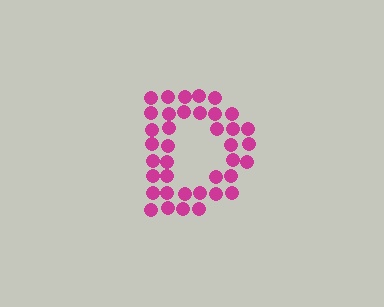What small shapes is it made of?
It is made of small circles.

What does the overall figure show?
The overall figure shows the letter D.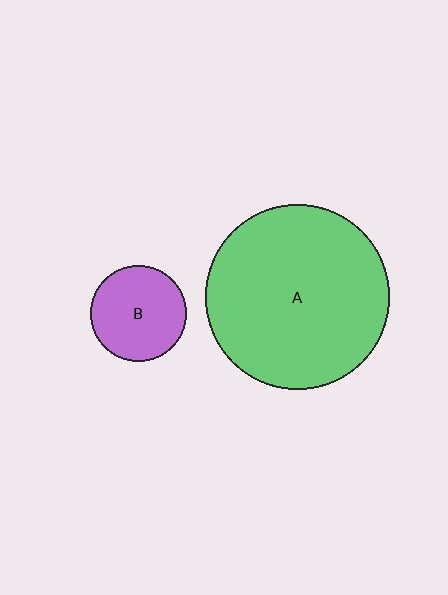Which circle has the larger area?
Circle A (green).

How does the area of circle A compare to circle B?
Approximately 3.7 times.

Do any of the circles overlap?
No, none of the circles overlap.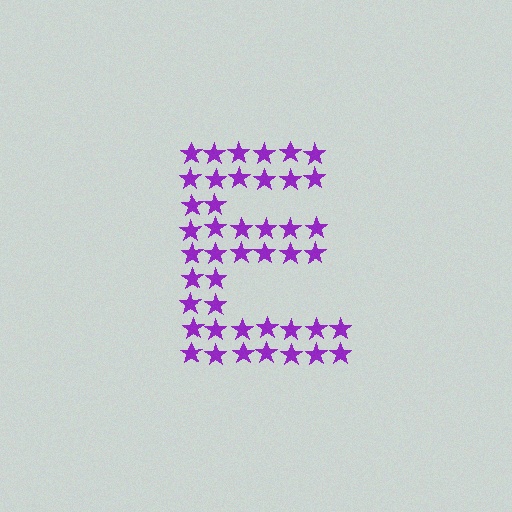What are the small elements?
The small elements are stars.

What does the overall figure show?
The overall figure shows the letter E.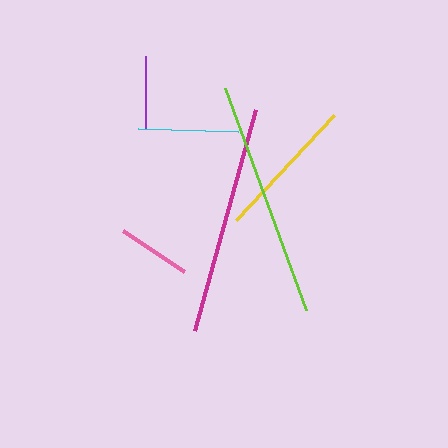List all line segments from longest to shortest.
From longest to shortest: lime, magenta, yellow, cyan, purple, pink.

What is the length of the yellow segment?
The yellow segment is approximately 144 pixels long.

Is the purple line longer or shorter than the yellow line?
The yellow line is longer than the purple line.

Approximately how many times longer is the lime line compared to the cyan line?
The lime line is approximately 2.4 times the length of the cyan line.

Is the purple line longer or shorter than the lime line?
The lime line is longer than the purple line.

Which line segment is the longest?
The lime line is the longest at approximately 236 pixels.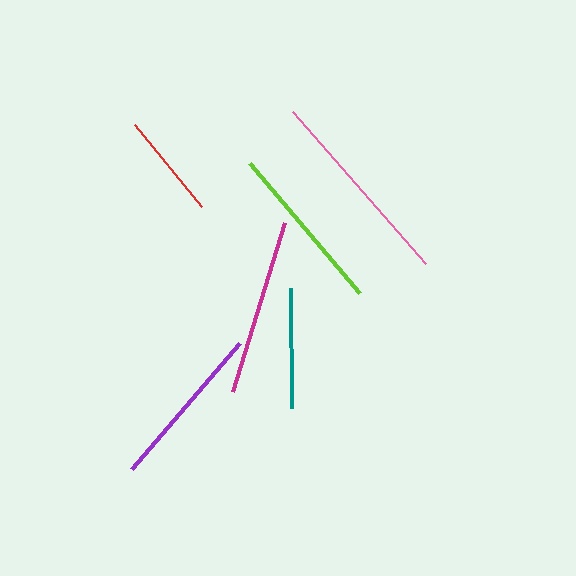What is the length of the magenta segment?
The magenta segment is approximately 177 pixels long.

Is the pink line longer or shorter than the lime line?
The pink line is longer than the lime line.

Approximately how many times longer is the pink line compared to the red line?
The pink line is approximately 1.9 times the length of the red line.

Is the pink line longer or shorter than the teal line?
The pink line is longer than the teal line.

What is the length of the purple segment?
The purple segment is approximately 166 pixels long.